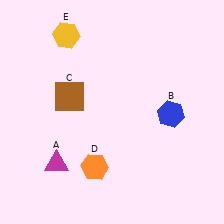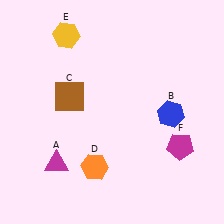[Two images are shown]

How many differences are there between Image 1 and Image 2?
There is 1 difference between the two images.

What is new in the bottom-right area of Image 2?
A magenta pentagon (F) was added in the bottom-right area of Image 2.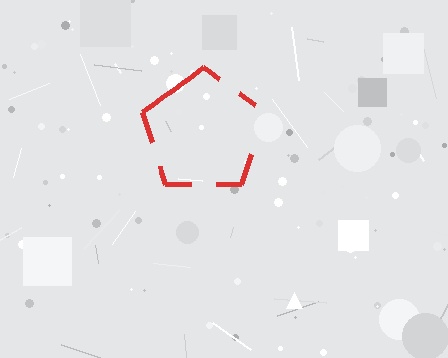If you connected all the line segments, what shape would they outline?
They would outline a pentagon.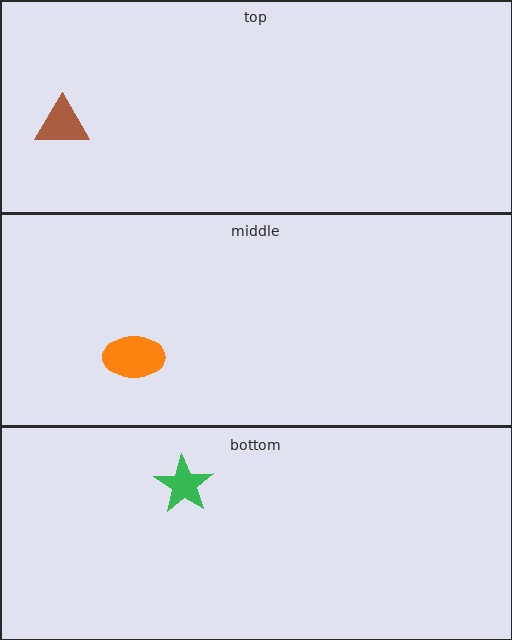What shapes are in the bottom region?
The green star.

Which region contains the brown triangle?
The top region.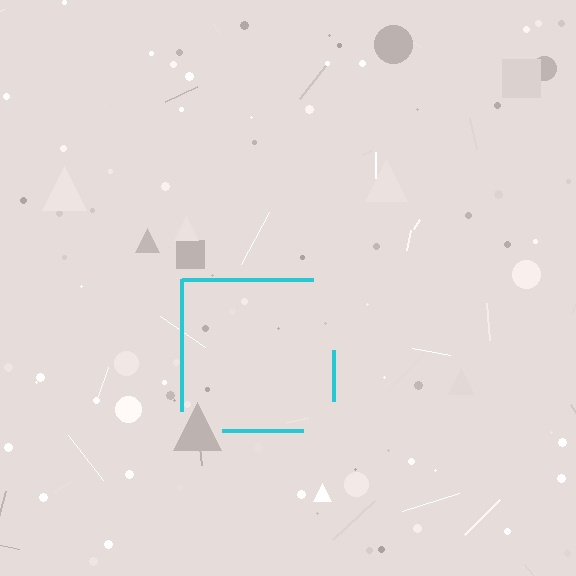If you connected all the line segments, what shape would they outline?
They would outline a square.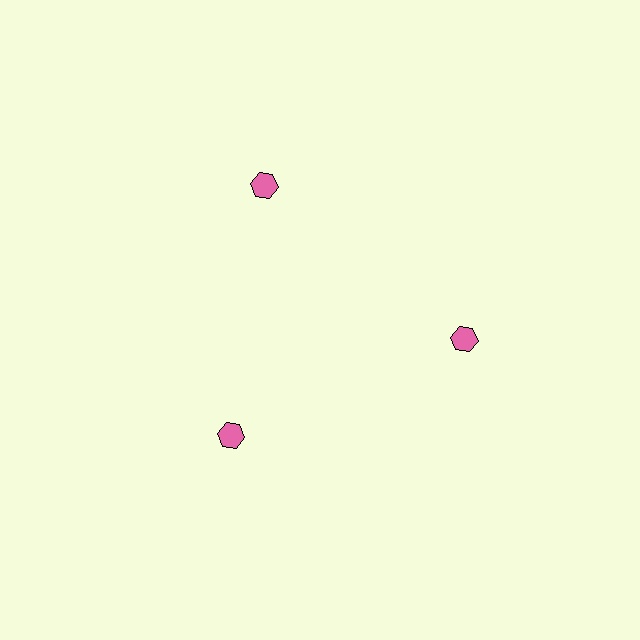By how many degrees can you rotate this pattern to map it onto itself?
The pattern maps onto itself every 120 degrees of rotation.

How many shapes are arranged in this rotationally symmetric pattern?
There are 3 shapes, arranged in 3 groups of 1.